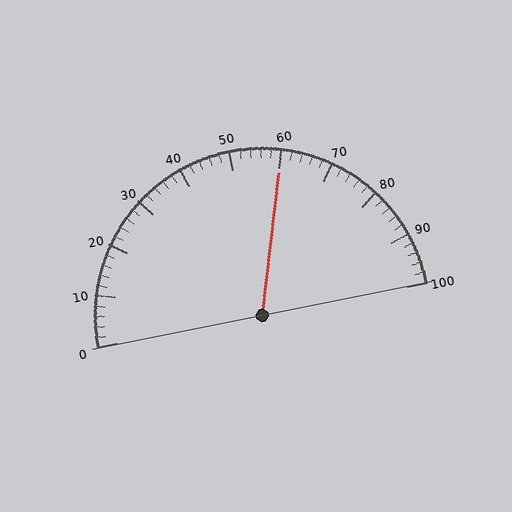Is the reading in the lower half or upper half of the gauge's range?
The reading is in the upper half of the range (0 to 100).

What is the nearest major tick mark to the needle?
The nearest major tick mark is 60.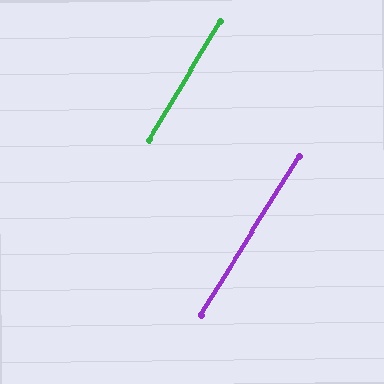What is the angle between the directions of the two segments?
Approximately 1 degree.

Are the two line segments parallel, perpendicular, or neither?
Parallel — their directions differ by only 1.0°.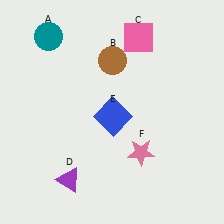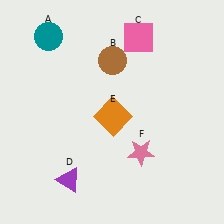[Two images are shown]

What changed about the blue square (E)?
In Image 1, E is blue. In Image 2, it changed to orange.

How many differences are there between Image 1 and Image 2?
There is 1 difference between the two images.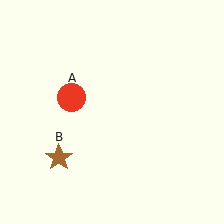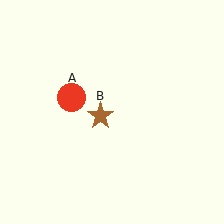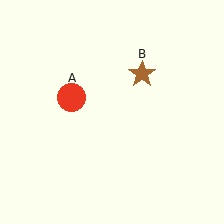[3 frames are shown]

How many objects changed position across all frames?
1 object changed position: brown star (object B).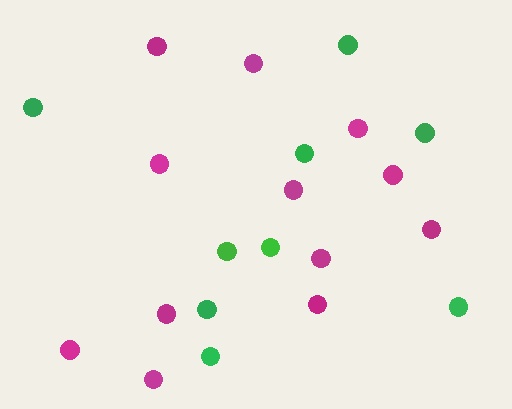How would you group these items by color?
There are 2 groups: one group of green circles (9) and one group of magenta circles (12).